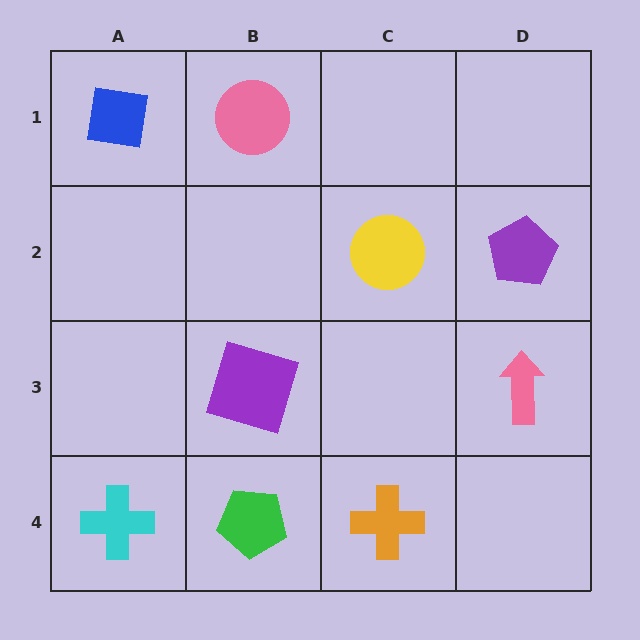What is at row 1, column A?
A blue square.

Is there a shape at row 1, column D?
No, that cell is empty.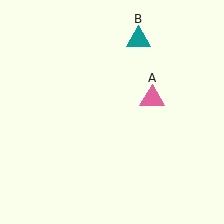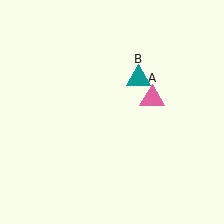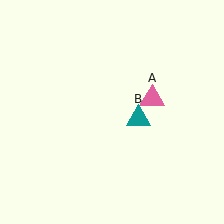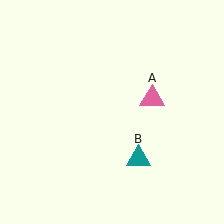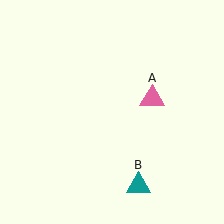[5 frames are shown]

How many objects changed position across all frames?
1 object changed position: teal triangle (object B).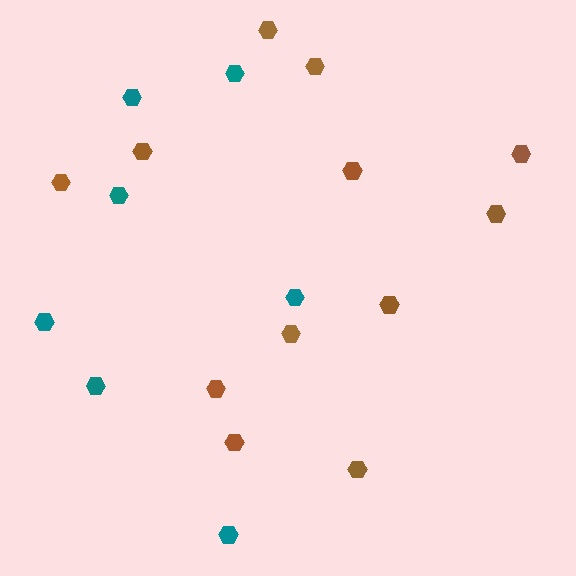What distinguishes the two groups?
There are 2 groups: one group of teal hexagons (7) and one group of brown hexagons (12).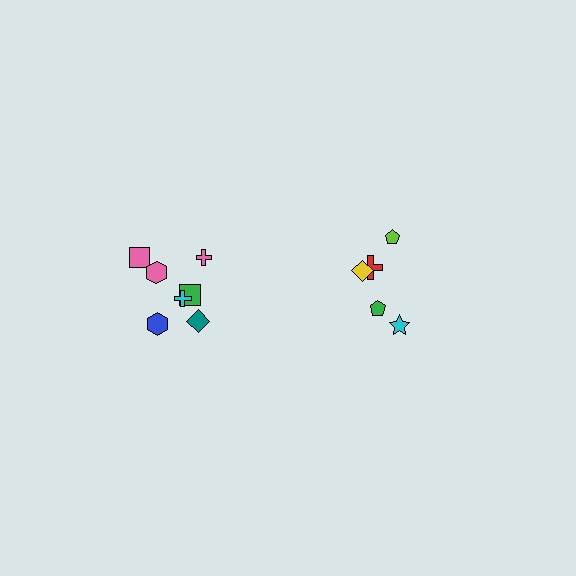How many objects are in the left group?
There are 7 objects.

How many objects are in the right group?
There are 5 objects.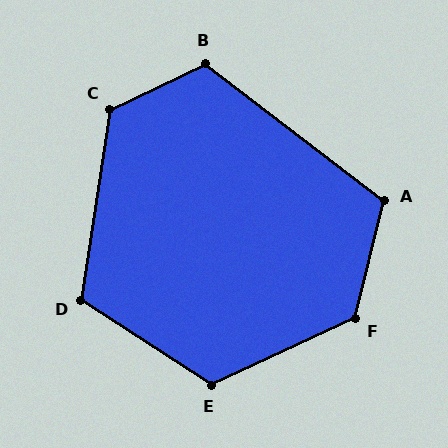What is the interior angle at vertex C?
Approximately 124 degrees (obtuse).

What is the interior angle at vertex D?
Approximately 115 degrees (obtuse).